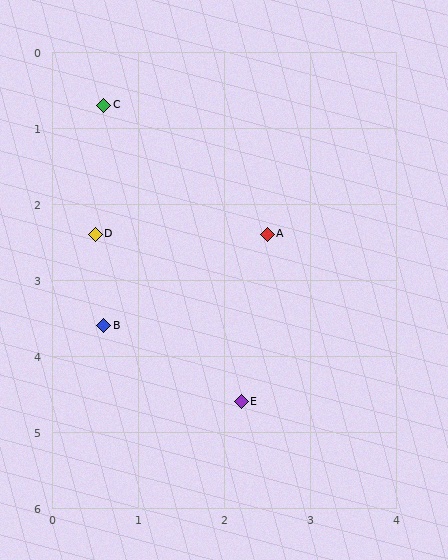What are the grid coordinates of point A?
Point A is at approximately (2.5, 2.4).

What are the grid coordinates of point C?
Point C is at approximately (0.6, 0.7).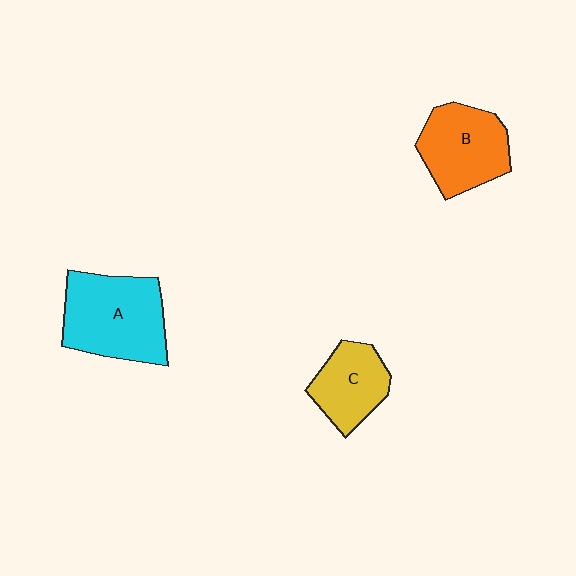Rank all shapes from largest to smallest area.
From largest to smallest: A (cyan), B (orange), C (yellow).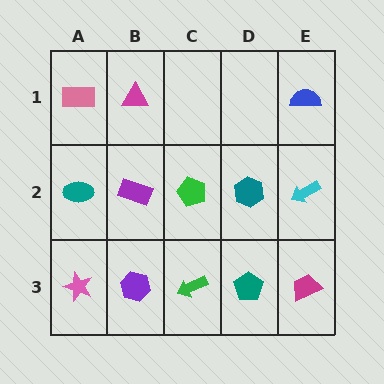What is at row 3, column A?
A pink star.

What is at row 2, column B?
A purple rectangle.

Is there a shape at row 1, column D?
No, that cell is empty.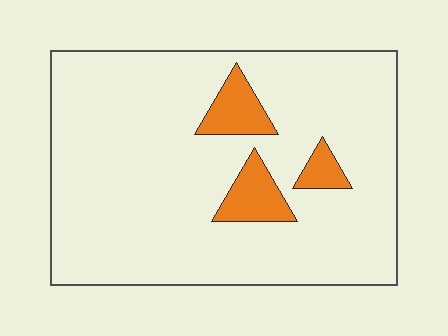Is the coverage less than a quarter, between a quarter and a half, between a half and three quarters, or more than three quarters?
Less than a quarter.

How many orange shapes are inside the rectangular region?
3.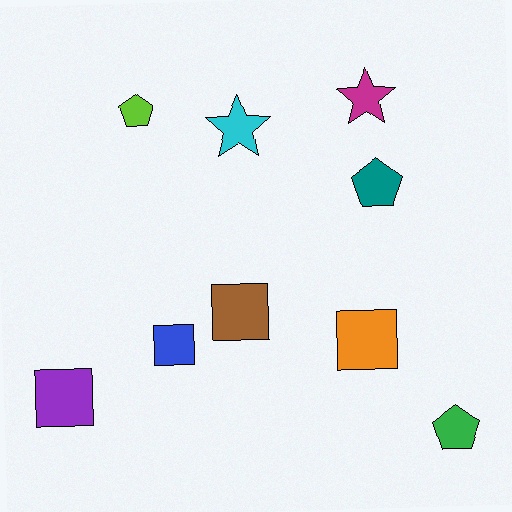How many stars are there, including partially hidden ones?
There are 2 stars.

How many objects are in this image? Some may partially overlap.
There are 9 objects.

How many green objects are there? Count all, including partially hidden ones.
There is 1 green object.